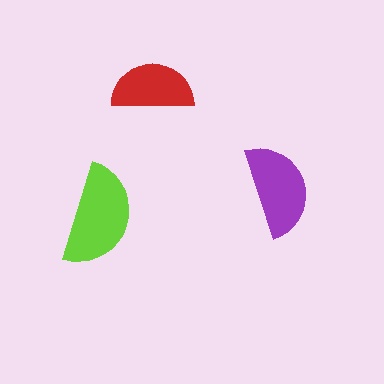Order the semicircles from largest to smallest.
the lime one, the purple one, the red one.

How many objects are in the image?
There are 3 objects in the image.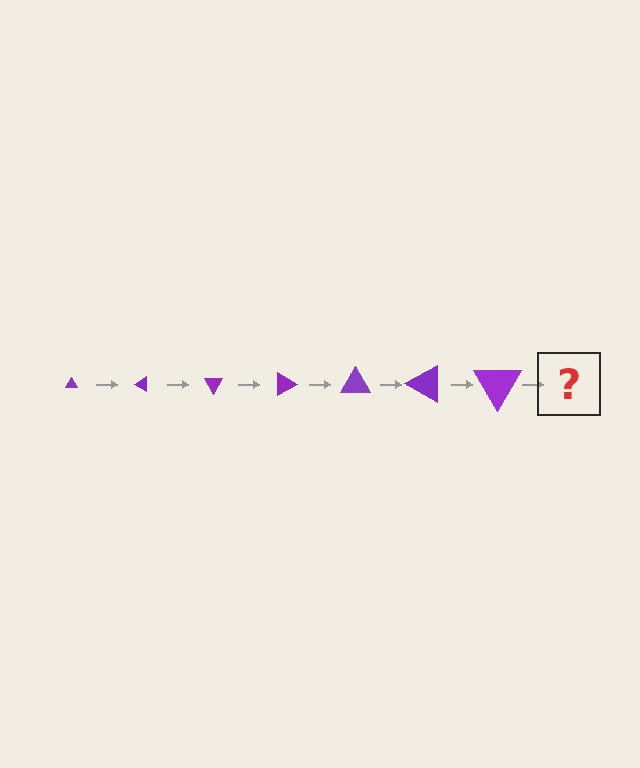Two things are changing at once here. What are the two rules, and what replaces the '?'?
The two rules are that the triangle grows larger each step and it rotates 30 degrees each step. The '?' should be a triangle, larger than the previous one and rotated 210 degrees from the start.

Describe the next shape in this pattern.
It should be a triangle, larger than the previous one and rotated 210 degrees from the start.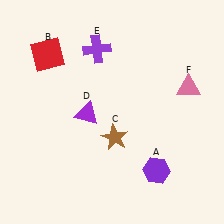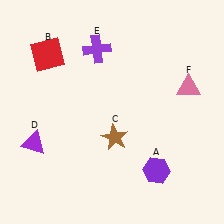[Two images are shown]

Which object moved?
The purple triangle (D) moved left.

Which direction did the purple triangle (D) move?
The purple triangle (D) moved left.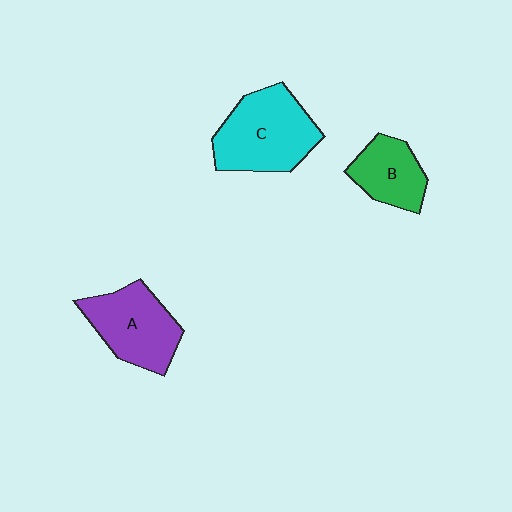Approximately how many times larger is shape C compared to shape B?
Approximately 1.7 times.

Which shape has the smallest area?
Shape B (green).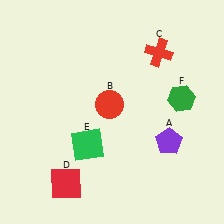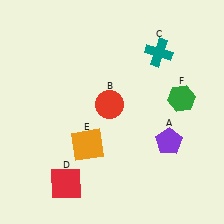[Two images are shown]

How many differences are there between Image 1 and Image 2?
There are 2 differences between the two images.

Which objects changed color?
C changed from red to teal. E changed from green to orange.